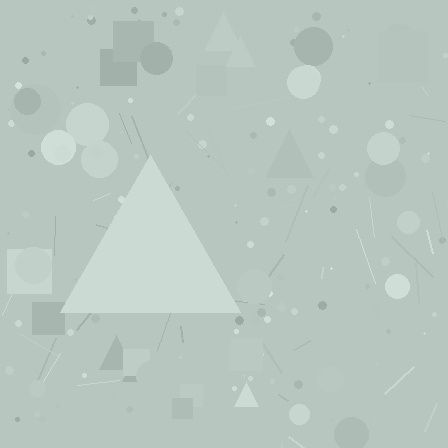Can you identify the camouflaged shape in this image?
The camouflaged shape is a triangle.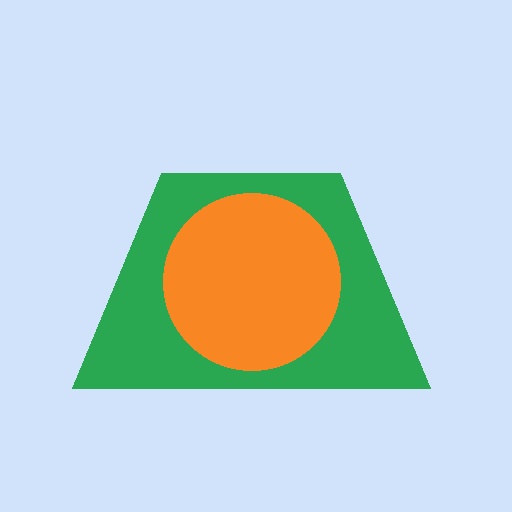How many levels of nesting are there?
2.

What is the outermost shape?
The green trapezoid.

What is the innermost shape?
The orange circle.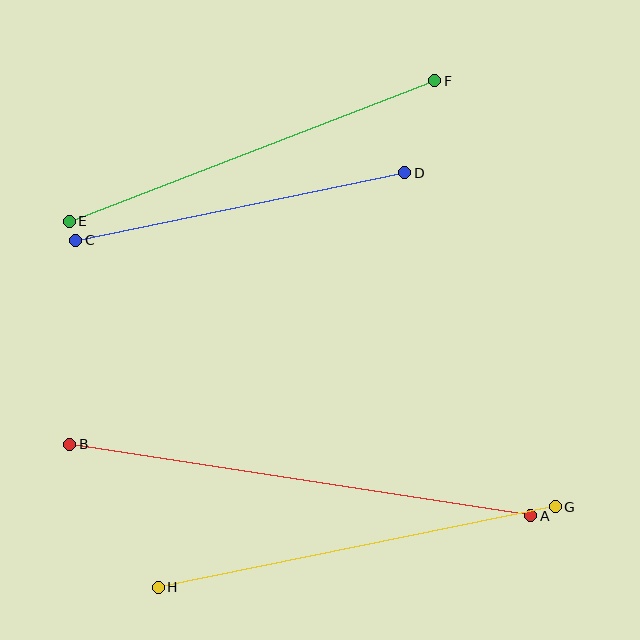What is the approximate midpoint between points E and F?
The midpoint is at approximately (252, 151) pixels.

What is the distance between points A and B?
The distance is approximately 466 pixels.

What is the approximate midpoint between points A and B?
The midpoint is at approximately (300, 480) pixels.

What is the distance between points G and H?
The distance is approximately 405 pixels.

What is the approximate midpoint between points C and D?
The midpoint is at approximately (240, 206) pixels.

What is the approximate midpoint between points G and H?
The midpoint is at approximately (357, 547) pixels.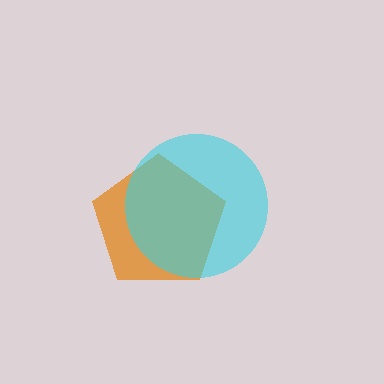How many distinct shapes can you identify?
There are 2 distinct shapes: an orange pentagon, a cyan circle.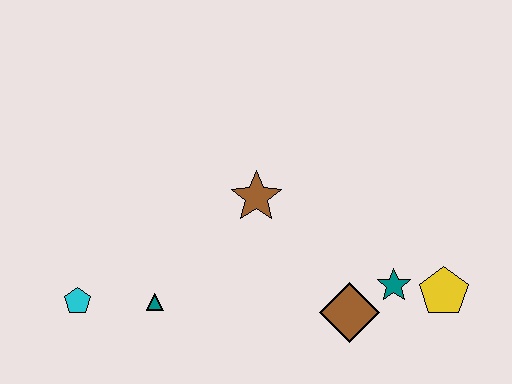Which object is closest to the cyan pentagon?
The teal triangle is closest to the cyan pentagon.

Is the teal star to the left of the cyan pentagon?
No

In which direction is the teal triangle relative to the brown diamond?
The teal triangle is to the left of the brown diamond.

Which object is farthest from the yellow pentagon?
The cyan pentagon is farthest from the yellow pentagon.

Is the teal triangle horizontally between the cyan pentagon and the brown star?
Yes